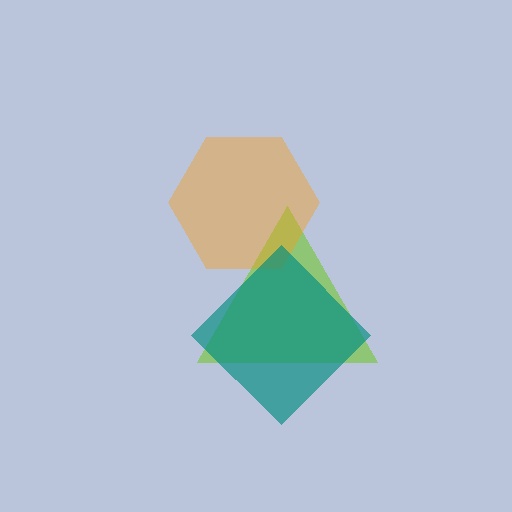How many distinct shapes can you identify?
There are 3 distinct shapes: a lime triangle, an orange hexagon, a teal diamond.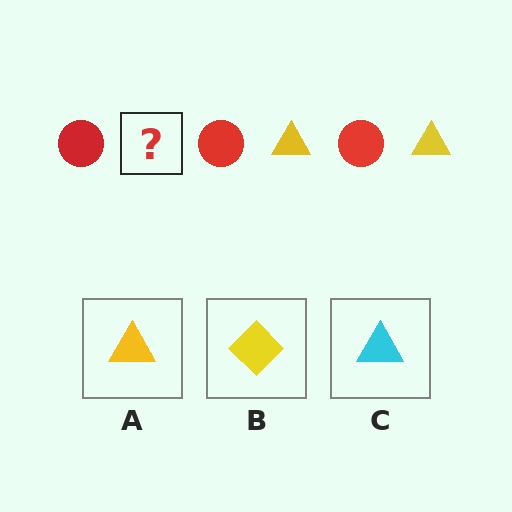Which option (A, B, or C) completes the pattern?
A.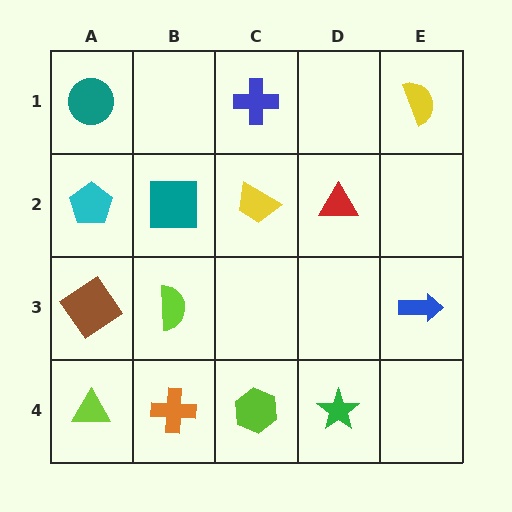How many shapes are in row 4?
4 shapes.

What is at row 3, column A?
A brown diamond.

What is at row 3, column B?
A lime semicircle.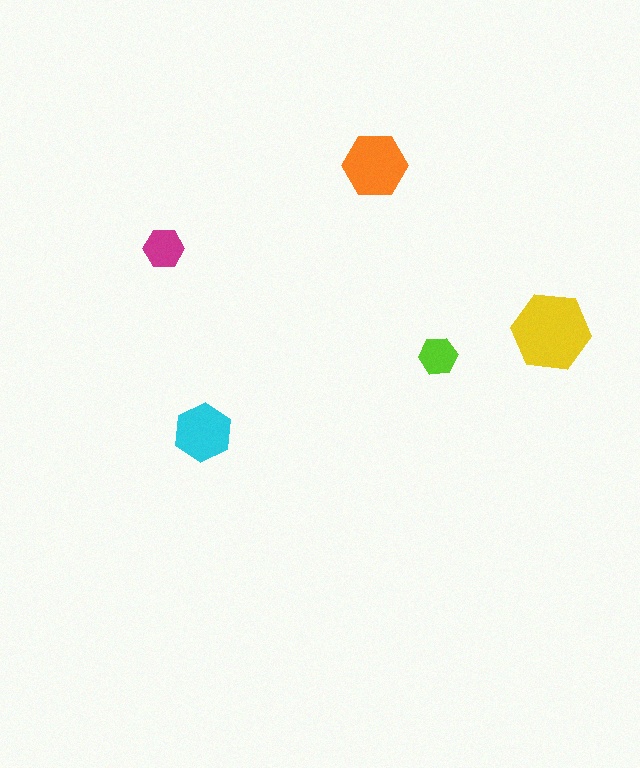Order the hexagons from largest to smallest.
the yellow one, the orange one, the cyan one, the magenta one, the lime one.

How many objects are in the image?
There are 5 objects in the image.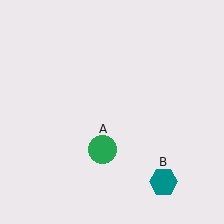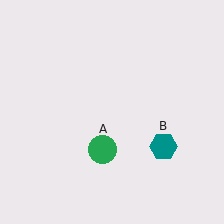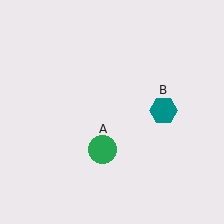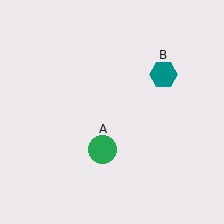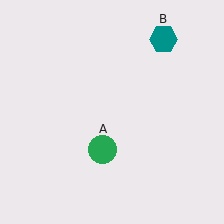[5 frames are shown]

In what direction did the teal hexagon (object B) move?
The teal hexagon (object B) moved up.